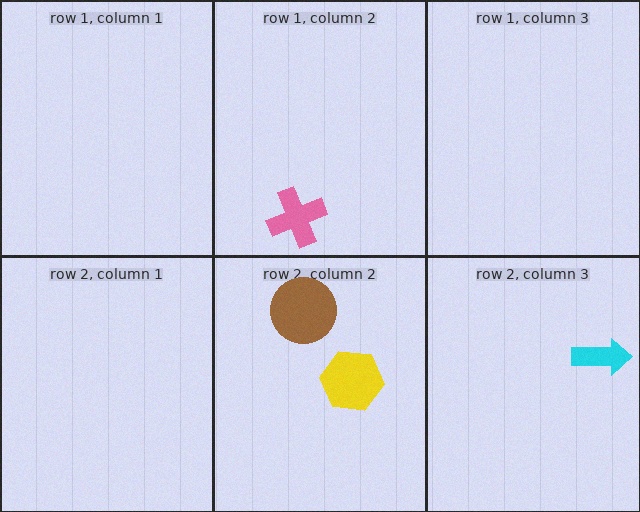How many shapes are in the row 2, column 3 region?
1.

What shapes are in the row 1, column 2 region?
The pink cross.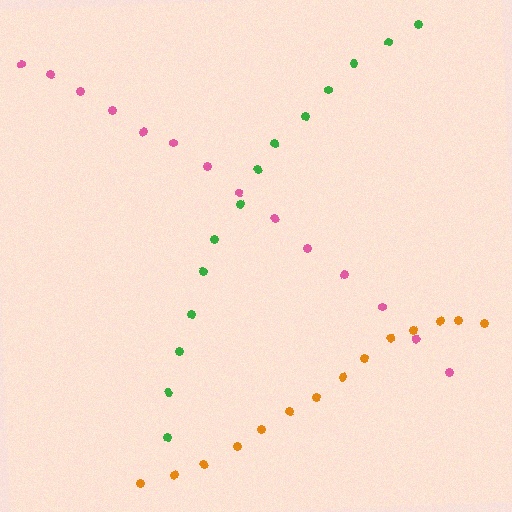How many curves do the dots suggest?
There are 3 distinct paths.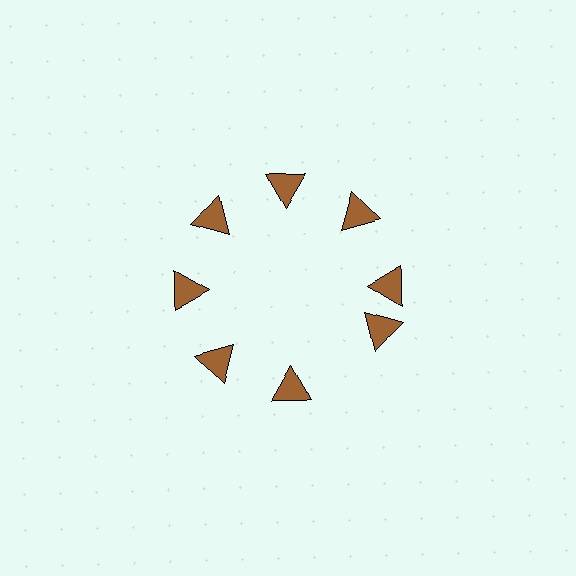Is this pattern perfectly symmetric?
No. The 8 brown triangles are arranged in a ring, but one element near the 4 o'clock position is rotated out of alignment along the ring, breaking the 8-fold rotational symmetry.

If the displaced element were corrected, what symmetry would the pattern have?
It would have 8-fold rotational symmetry — the pattern would map onto itself every 45 degrees.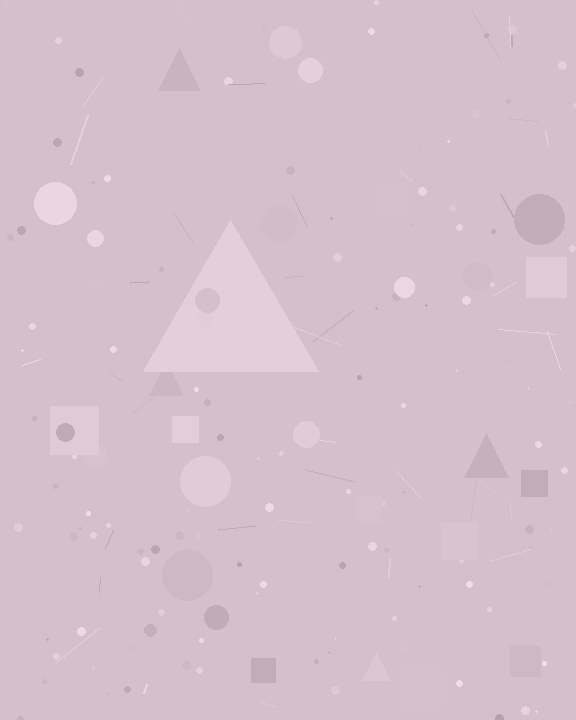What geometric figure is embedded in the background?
A triangle is embedded in the background.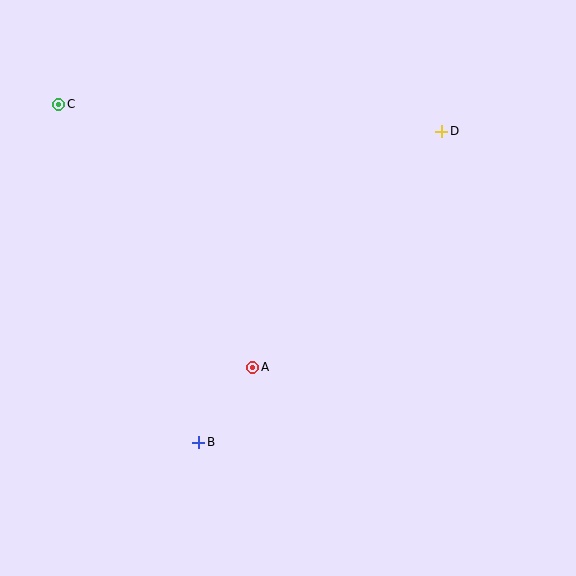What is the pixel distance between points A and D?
The distance between A and D is 303 pixels.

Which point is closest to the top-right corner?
Point D is closest to the top-right corner.